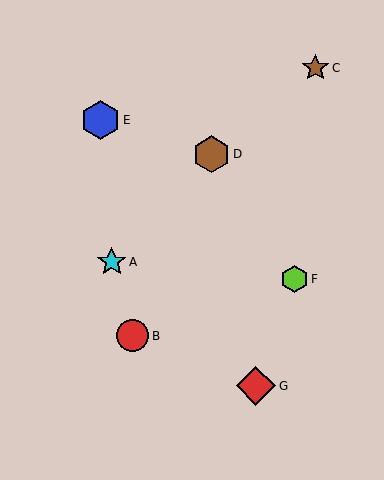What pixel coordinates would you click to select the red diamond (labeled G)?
Click at (256, 386) to select the red diamond G.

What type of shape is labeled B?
Shape B is a red circle.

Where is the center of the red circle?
The center of the red circle is at (133, 336).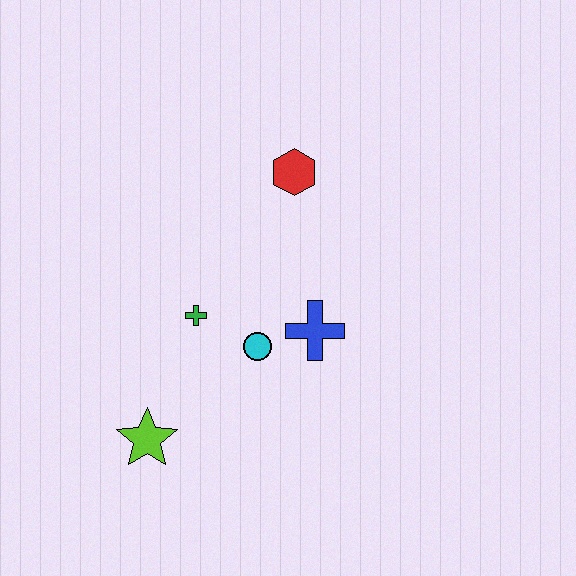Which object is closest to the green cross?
The cyan circle is closest to the green cross.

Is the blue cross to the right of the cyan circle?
Yes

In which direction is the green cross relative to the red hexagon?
The green cross is below the red hexagon.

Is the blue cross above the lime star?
Yes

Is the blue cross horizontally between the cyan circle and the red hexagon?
No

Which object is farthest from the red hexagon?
The lime star is farthest from the red hexagon.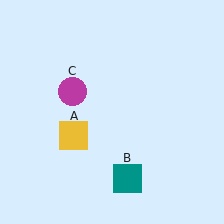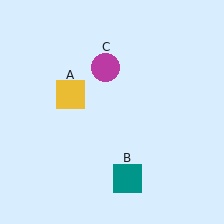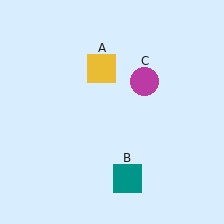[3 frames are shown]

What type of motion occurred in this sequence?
The yellow square (object A), magenta circle (object C) rotated clockwise around the center of the scene.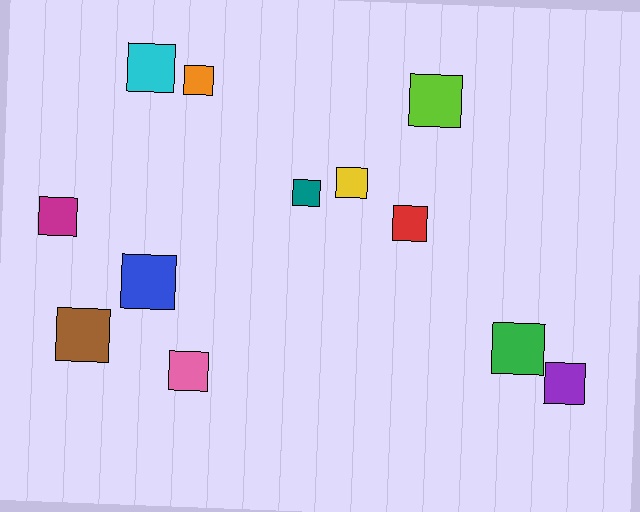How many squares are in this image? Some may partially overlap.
There are 12 squares.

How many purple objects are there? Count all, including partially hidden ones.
There is 1 purple object.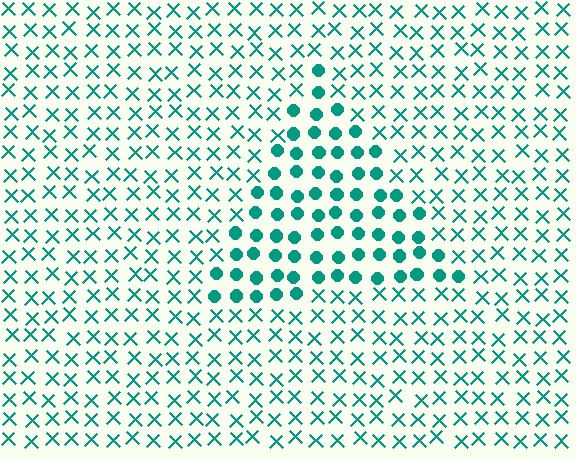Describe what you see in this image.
The image is filled with small teal elements arranged in a uniform grid. A triangle-shaped region contains circles, while the surrounding area contains X marks. The boundary is defined purely by the change in element shape.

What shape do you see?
I see a triangle.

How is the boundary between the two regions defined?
The boundary is defined by a change in element shape: circles inside vs. X marks outside. All elements share the same color and spacing.